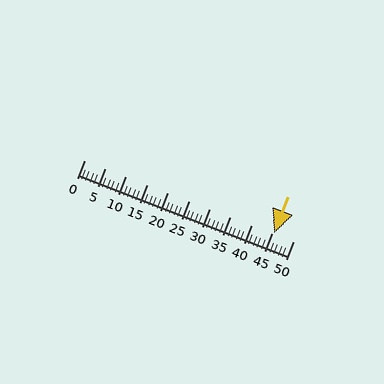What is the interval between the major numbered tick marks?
The major tick marks are spaced 5 units apart.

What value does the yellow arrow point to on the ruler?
The yellow arrow points to approximately 46.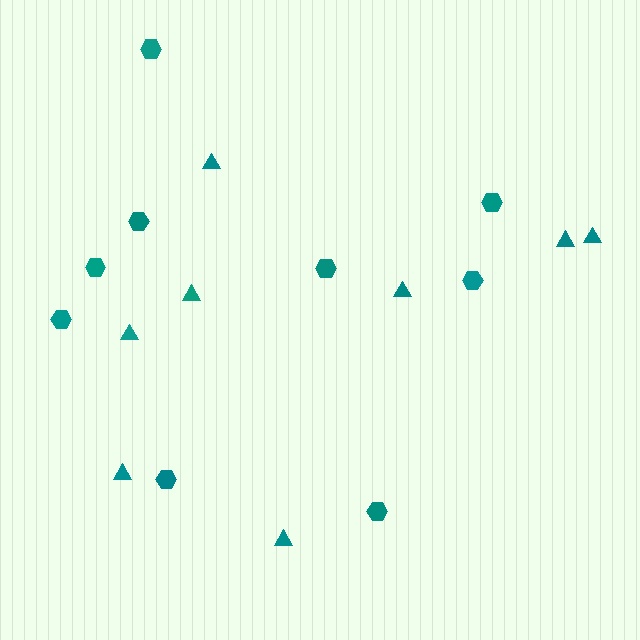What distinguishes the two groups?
There are 2 groups: one group of hexagons (9) and one group of triangles (8).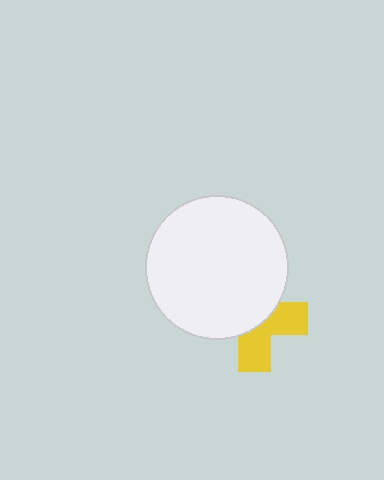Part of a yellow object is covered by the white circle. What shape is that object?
It is a cross.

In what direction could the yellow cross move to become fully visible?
The yellow cross could move toward the lower-right. That would shift it out from behind the white circle entirely.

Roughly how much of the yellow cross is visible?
A small part of it is visible (roughly 43%).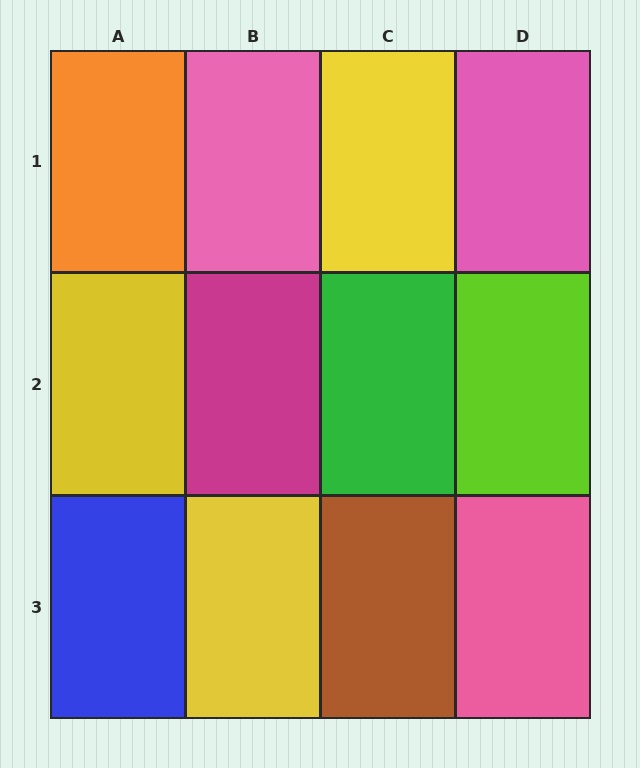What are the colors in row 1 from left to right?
Orange, pink, yellow, pink.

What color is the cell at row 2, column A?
Yellow.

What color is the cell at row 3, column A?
Blue.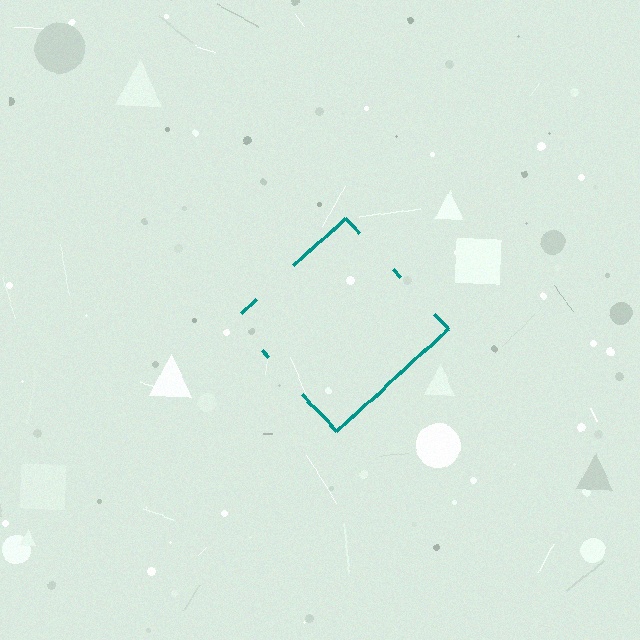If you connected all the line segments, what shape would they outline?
They would outline a diamond.